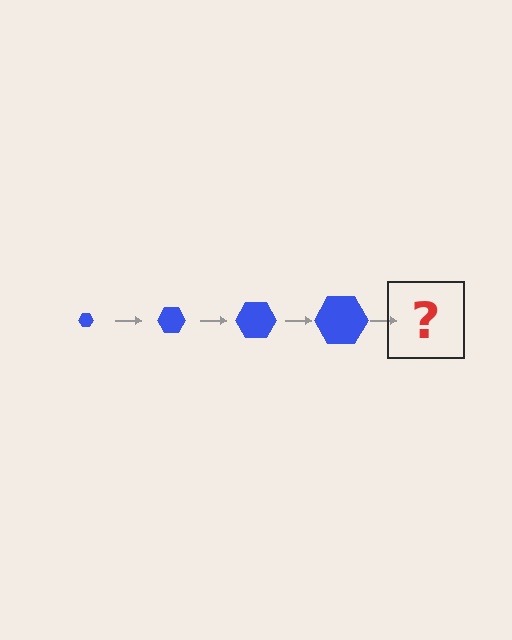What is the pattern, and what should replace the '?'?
The pattern is that the hexagon gets progressively larger each step. The '?' should be a blue hexagon, larger than the previous one.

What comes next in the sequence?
The next element should be a blue hexagon, larger than the previous one.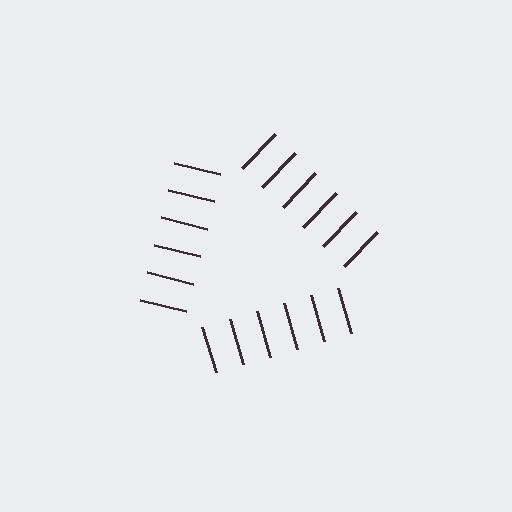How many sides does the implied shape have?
3 sides — the line-ends trace a triangle.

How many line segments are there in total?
18 — 6 along each of the 3 edges.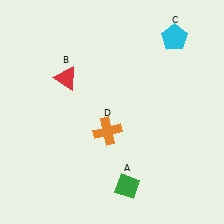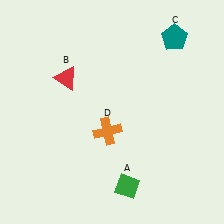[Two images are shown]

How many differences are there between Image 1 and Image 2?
There is 1 difference between the two images.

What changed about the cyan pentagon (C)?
In Image 1, C is cyan. In Image 2, it changed to teal.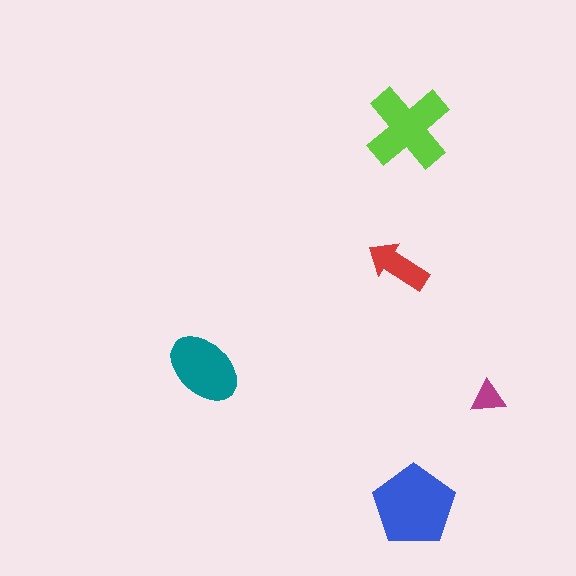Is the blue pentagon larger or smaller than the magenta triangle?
Larger.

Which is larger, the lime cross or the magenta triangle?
The lime cross.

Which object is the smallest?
The magenta triangle.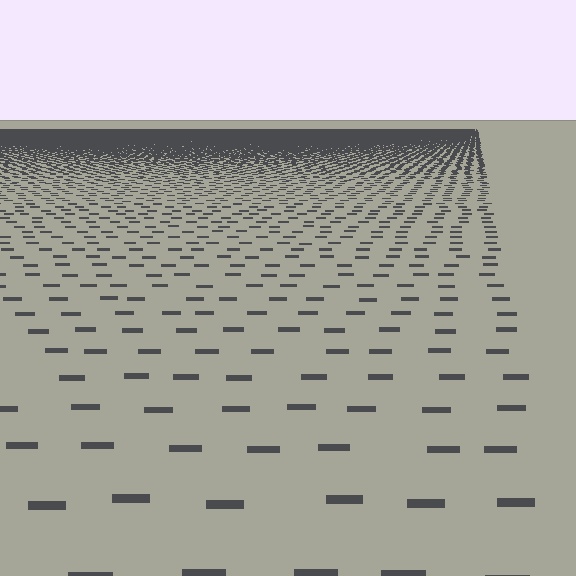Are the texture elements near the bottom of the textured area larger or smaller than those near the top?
Larger. Near the bottom, elements are closer to the viewer and appear at a bigger on-screen size.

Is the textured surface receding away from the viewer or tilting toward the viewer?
The surface is receding away from the viewer. Texture elements get smaller and denser toward the top.